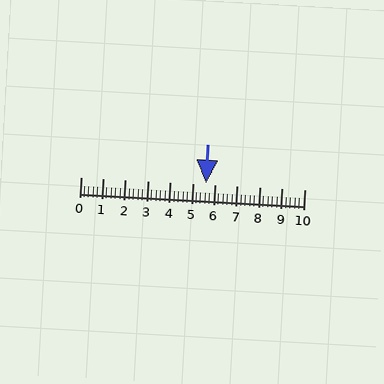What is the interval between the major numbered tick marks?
The major tick marks are spaced 1 units apart.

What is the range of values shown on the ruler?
The ruler shows values from 0 to 10.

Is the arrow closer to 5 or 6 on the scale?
The arrow is closer to 6.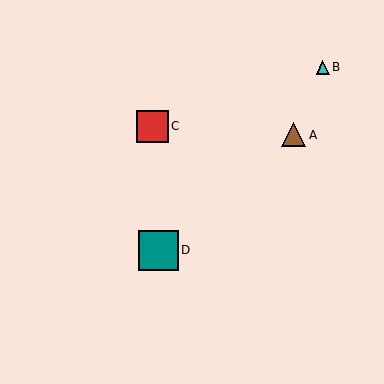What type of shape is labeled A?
Shape A is a brown triangle.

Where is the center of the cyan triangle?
The center of the cyan triangle is at (323, 68).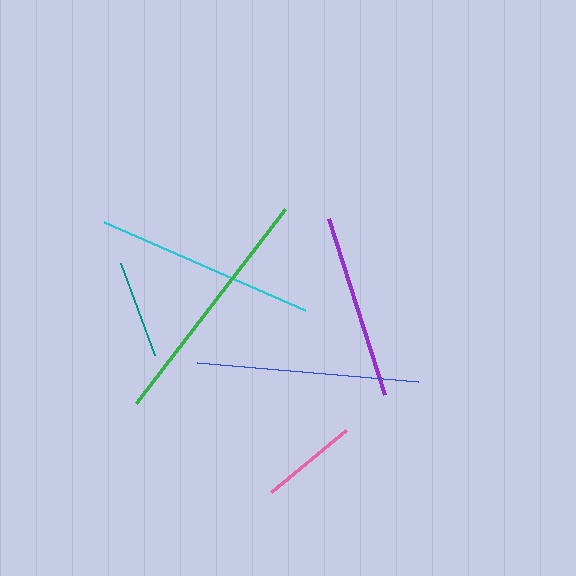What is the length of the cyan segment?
The cyan segment is approximately 219 pixels long.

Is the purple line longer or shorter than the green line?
The green line is longer than the purple line.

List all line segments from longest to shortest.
From longest to shortest: green, blue, cyan, purple, teal, pink.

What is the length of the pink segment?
The pink segment is approximately 97 pixels long.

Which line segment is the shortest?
The pink line is the shortest at approximately 97 pixels.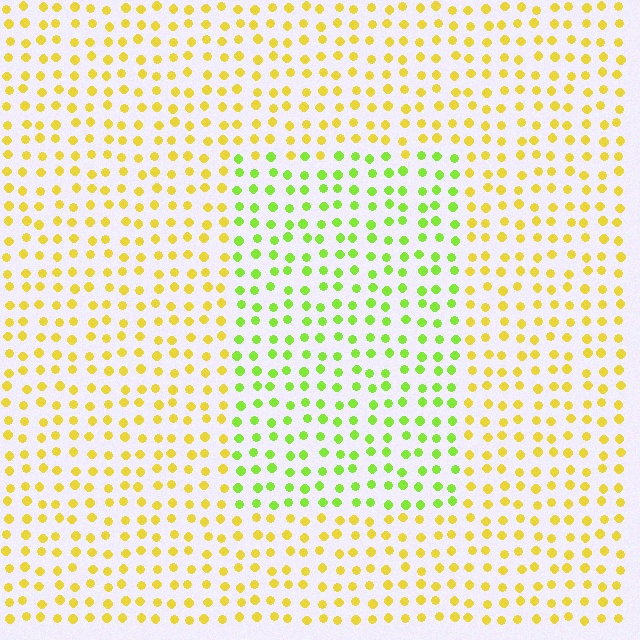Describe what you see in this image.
The image is filled with small yellow elements in a uniform arrangement. A rectangle-shaped region is visible where the elements are tinted to a slightly different hue, forming a subtle color boundary.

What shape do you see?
I see a rectangle.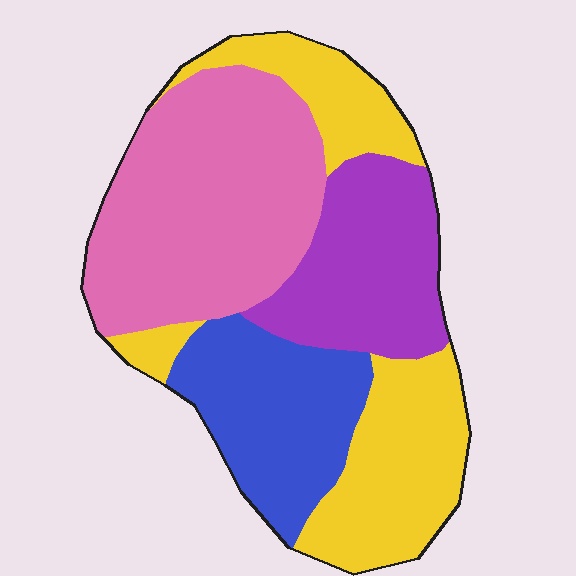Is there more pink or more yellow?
Pink.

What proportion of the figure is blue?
Blue covers about 20% of the figure.